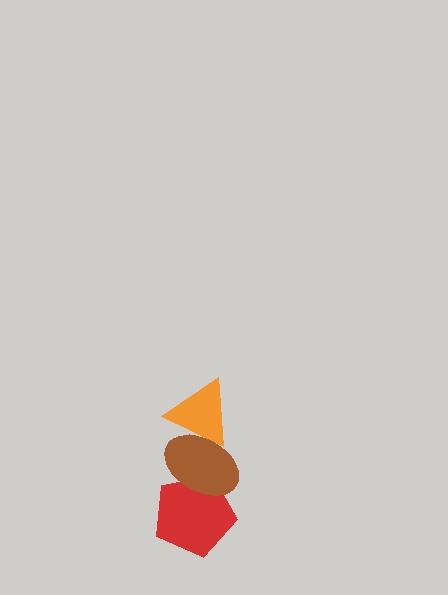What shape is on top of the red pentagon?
The brown ellipse is on top of the red pentagon.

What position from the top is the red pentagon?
The red pentagon is 3rd from the top.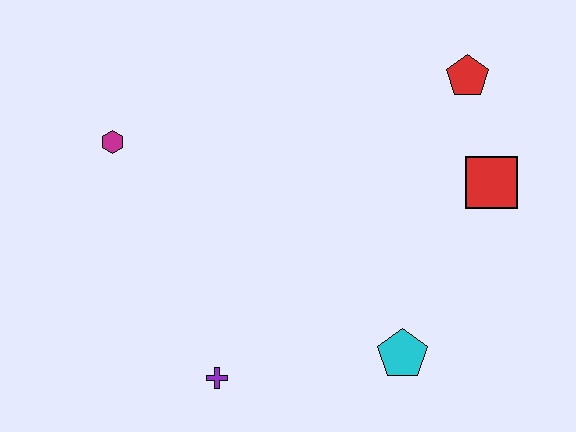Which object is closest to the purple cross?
The cyan pentagon is closest to the purple cross.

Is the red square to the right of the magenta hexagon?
Yes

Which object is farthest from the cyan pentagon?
The magenta hexagon is farthest from the cyan pentagon.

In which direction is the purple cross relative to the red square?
The purple cross is to the left of the red square.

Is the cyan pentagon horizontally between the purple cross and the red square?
Yes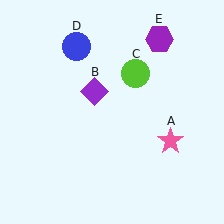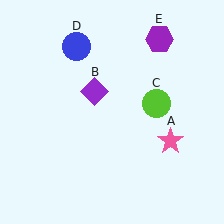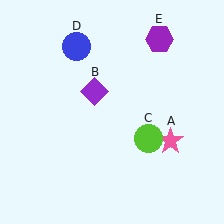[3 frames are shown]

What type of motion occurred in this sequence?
The lime circle (object C) rotated clockwise around the center of the scene.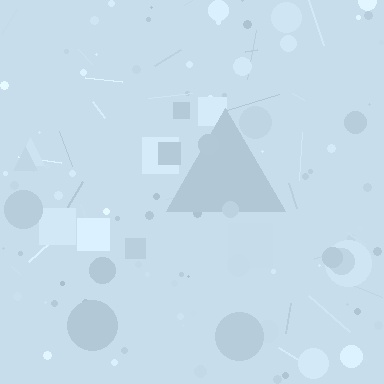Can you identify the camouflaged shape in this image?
The camouflaged shape is a triangle.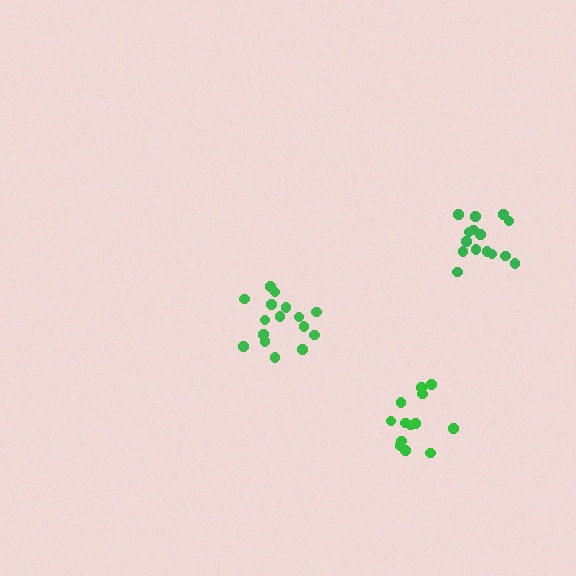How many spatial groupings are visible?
There are 3 spatial groupings.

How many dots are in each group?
Group 1: 16 dots, Group 2: 15 dots, Group 3: 13 dots (44 total).